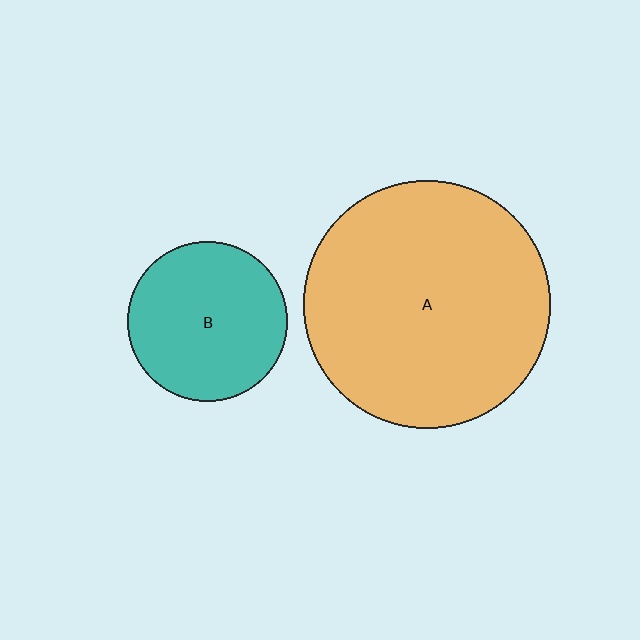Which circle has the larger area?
Circle A (orange).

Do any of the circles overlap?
No, none of the circles overlap.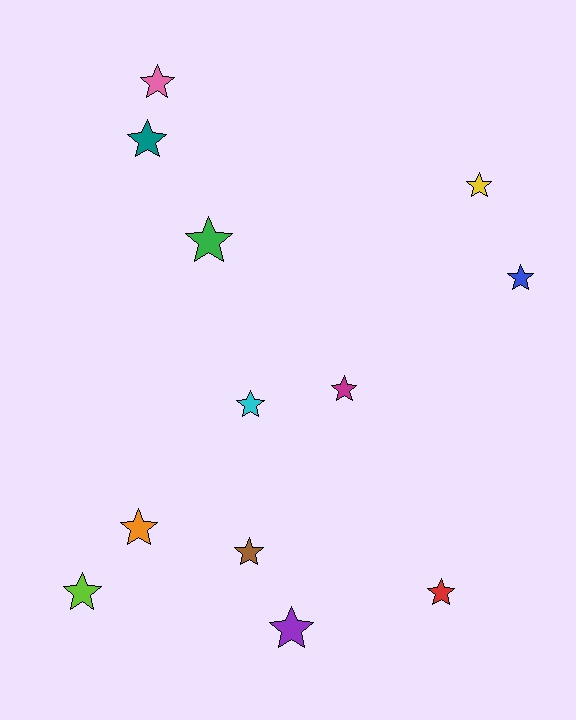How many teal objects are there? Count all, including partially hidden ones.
There is 1 teal object.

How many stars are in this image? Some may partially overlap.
There are 12 stars.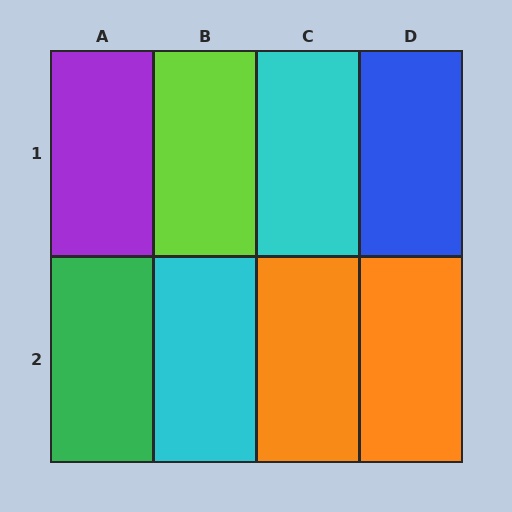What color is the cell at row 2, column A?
Green.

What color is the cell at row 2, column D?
Orange.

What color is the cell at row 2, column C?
Orange.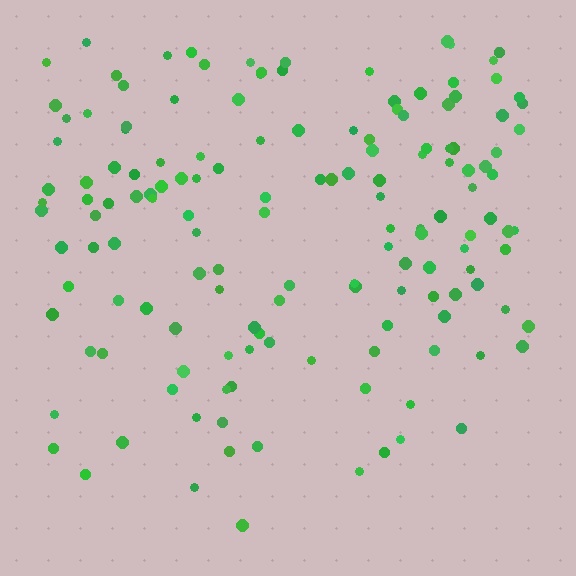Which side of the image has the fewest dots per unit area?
The bottom.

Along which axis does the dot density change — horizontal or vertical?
Vertical.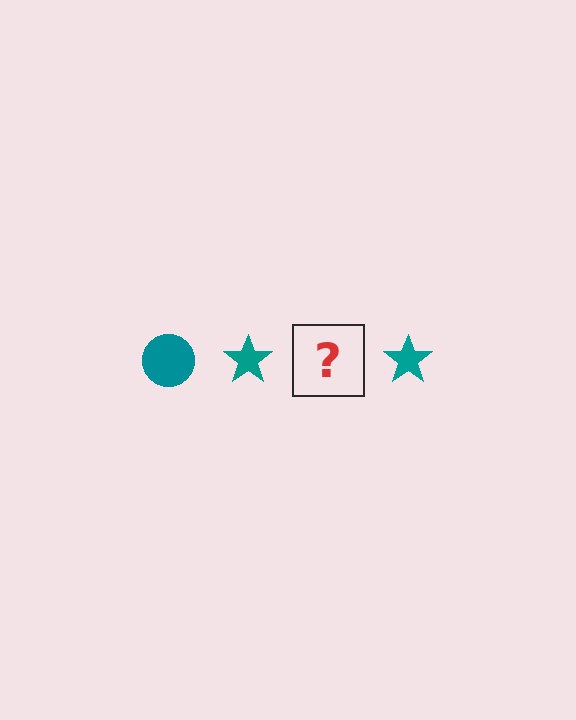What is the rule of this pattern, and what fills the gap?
The rule is that the pattern cycles through circle, star shapes in teal. The gap should be filled with a teal circle.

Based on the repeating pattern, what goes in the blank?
The blank should be a teal circle.